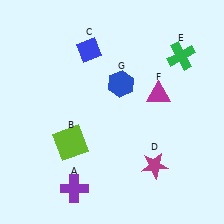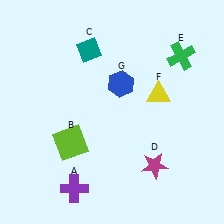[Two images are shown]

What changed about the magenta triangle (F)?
In Image 1, F is magenta. In Image 2, it changed to yellow.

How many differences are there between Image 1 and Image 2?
There are 2 differences between the two images.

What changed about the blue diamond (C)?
In Image 1, C is blue. In Image 2, it changed to teal.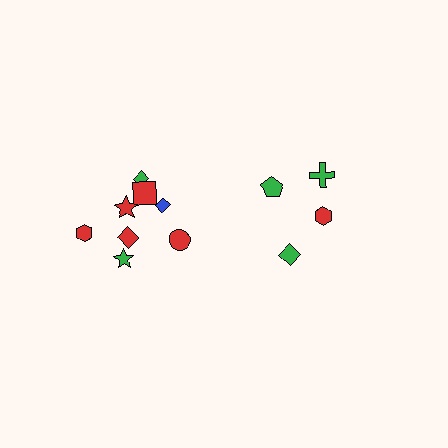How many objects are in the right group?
There are 4 objects.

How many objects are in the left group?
There are 8 objects.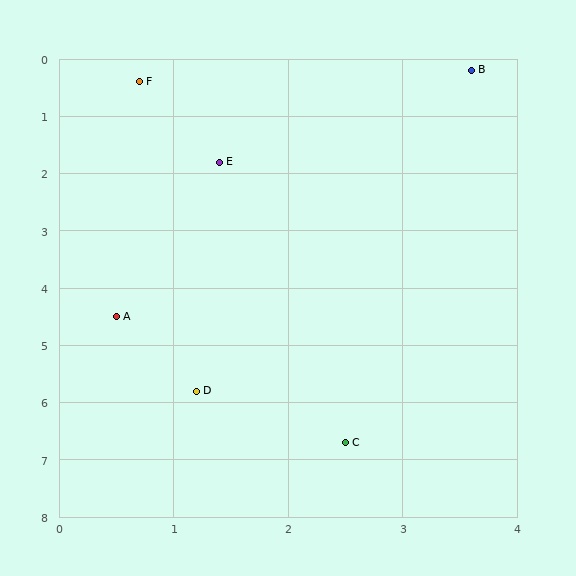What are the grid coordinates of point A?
Point A is at approximately (0.5, 4.5).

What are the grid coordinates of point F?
Point F is at approximately (0.7, 0.4).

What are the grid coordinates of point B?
Point B is at approximately (3.6, 0.2).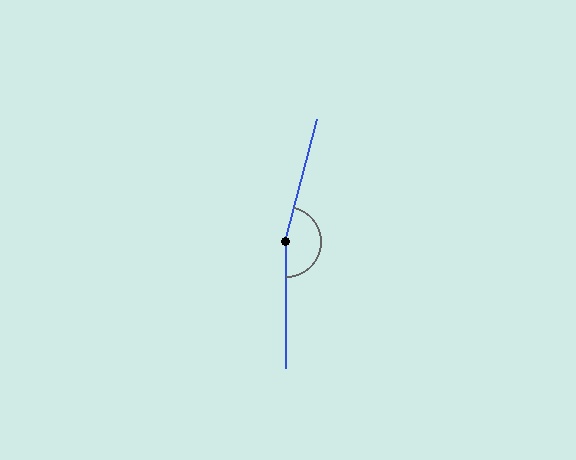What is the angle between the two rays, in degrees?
Approximately 166 degrees.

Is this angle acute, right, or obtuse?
It is obtuse.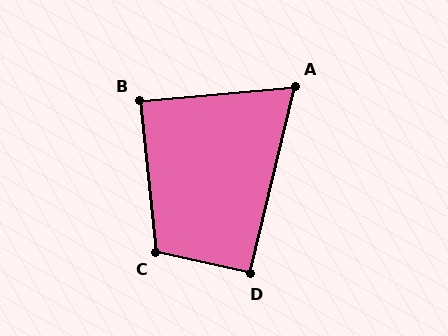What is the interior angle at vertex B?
Approximately 89 degrees (approximately right).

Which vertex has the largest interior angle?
C, at approximately 109 degrees.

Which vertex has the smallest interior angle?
A, at approximately 71 degrees.